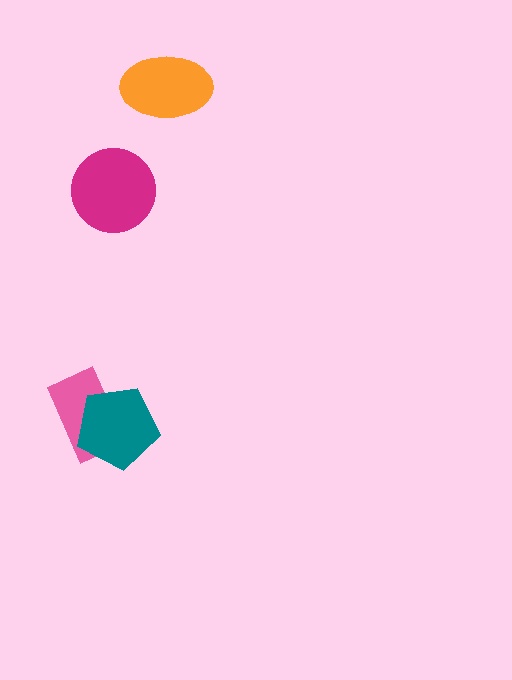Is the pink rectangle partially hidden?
Yes, it is partially covered by another shape.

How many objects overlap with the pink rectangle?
1 object overlaps with the pink rectangle.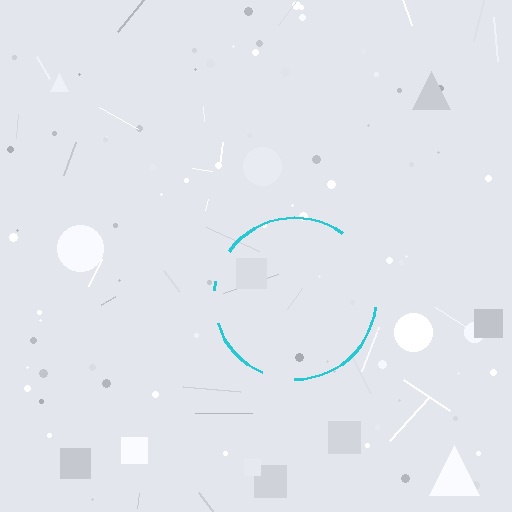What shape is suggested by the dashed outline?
The dashed outline suggests a circle.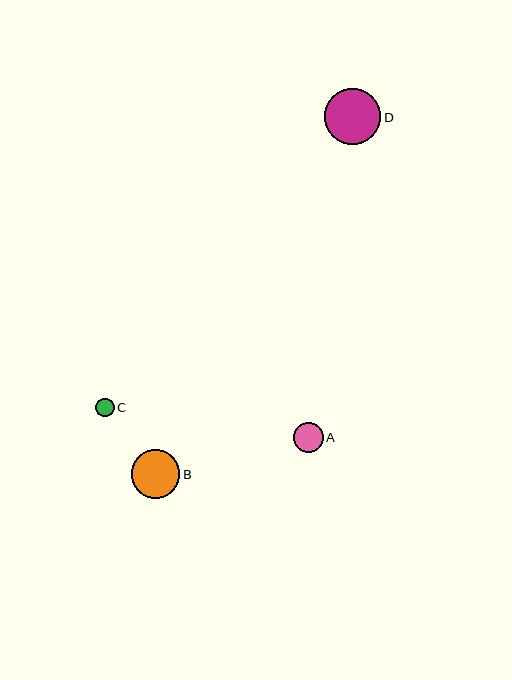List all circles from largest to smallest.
From largest to smallest: D, B, A, C.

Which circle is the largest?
Circle D is the largest with a size of approximately 57 pixels.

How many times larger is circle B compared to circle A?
Circle B is approximately 1.6 times the size of circle A.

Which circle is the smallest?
Circle C is the smallest with a size of approximately 18 pixels.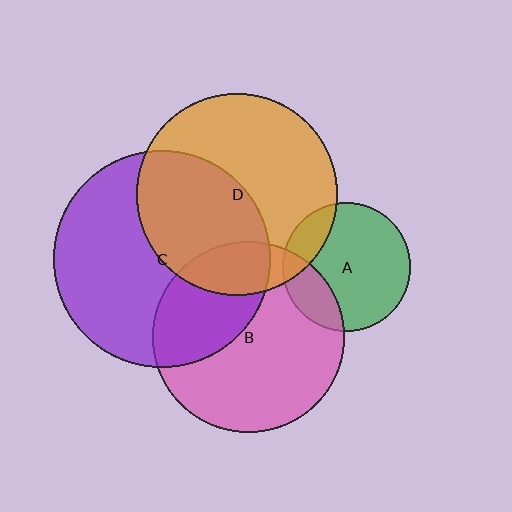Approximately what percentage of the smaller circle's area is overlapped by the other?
Approximately 35%.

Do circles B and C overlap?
Yes.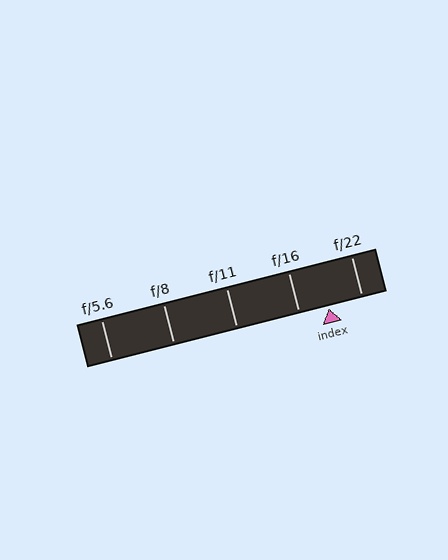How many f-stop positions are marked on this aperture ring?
There are 5 f-stop positions marked.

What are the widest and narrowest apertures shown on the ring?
The widest aperture shown is f/5.6 and the narrowest is f/22.